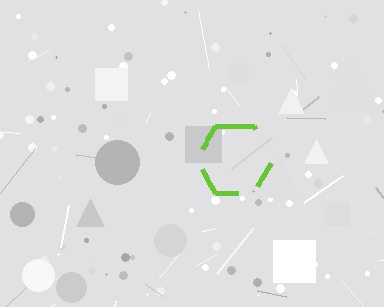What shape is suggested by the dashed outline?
The dashed outline suggests a hexagon.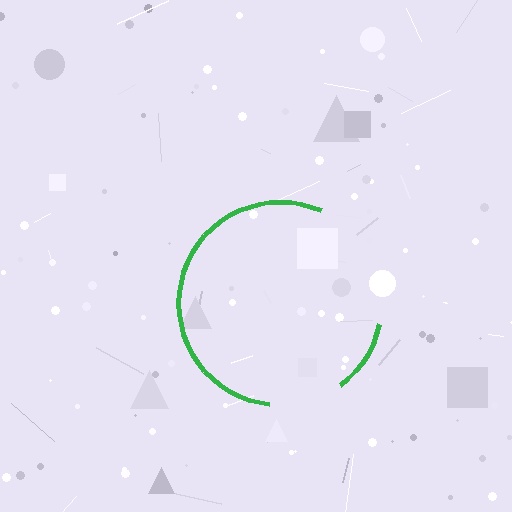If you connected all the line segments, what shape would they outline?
They would outline a circle.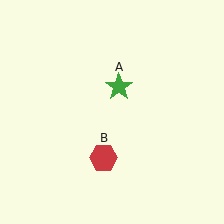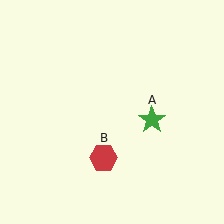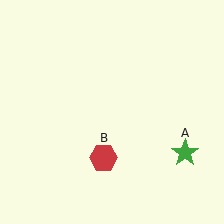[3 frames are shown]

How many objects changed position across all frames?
1 object changed position: green star (object A).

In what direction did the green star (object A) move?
The green star (object A) moved down and to the right.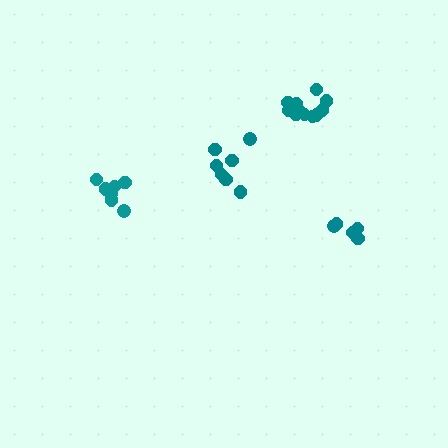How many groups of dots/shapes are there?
There are 4 groups.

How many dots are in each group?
Group 1: 5 dots, Group 2: 7 dots, Group 3: 7 dots, Group 4: 11 dots (30 total).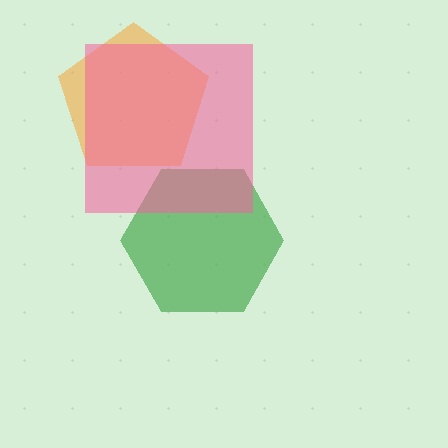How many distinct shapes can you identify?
There are 3 distinct shapes: an orange pentagon, a green hexagon, a pink square.